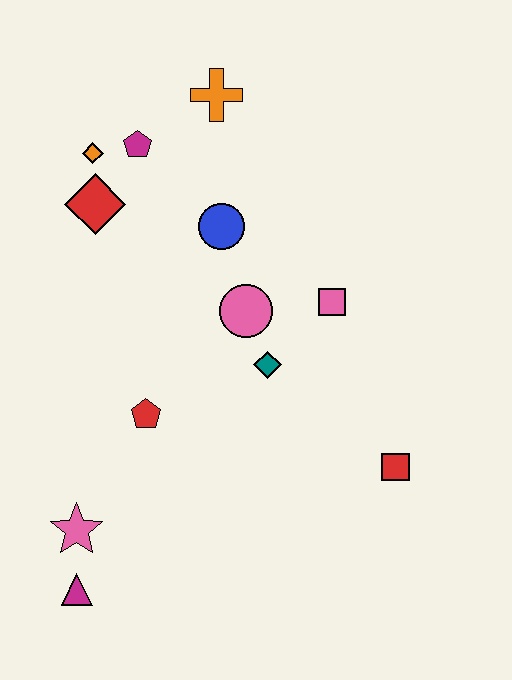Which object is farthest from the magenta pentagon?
The magenta triangle is farthest from the magenta pentagon.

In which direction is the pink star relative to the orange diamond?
The pink star is below the orange diamond.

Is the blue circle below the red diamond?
Yes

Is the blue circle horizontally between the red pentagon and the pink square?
Yes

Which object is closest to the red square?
The teal diamond is closest to the red square.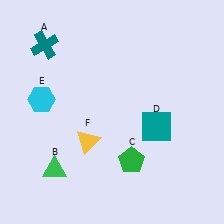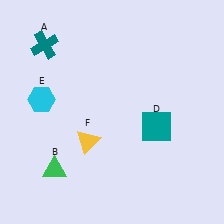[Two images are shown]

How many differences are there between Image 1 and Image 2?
There is 1 difference between the two images.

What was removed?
The green pentagon (C) was removed in Image 2.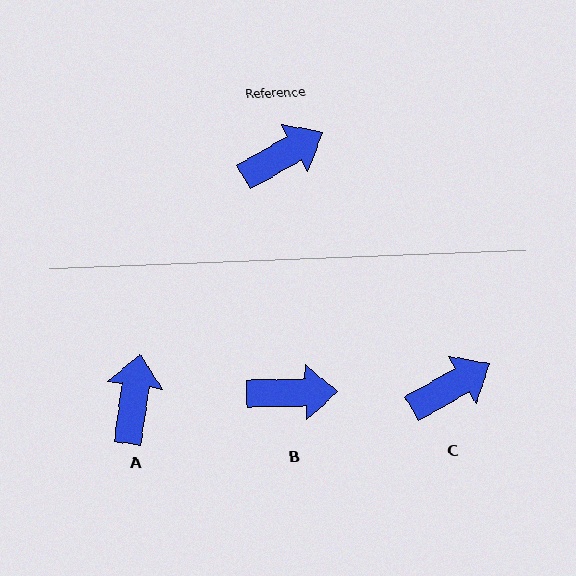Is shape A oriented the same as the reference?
No, it is off by about 52 degrees.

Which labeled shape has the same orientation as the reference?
C.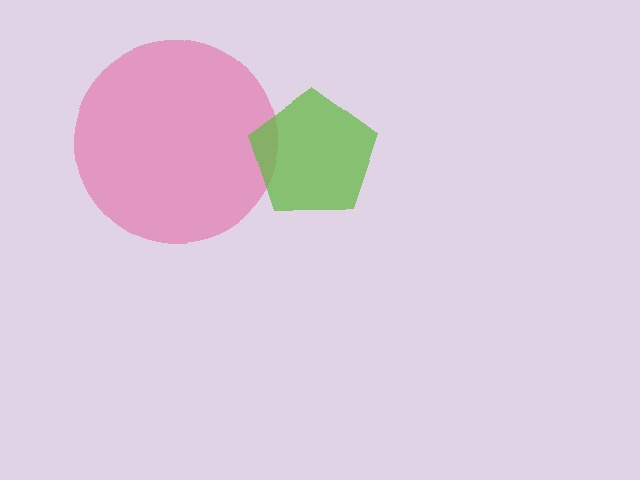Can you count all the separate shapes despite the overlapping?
Yes, there are 2 separate shapes.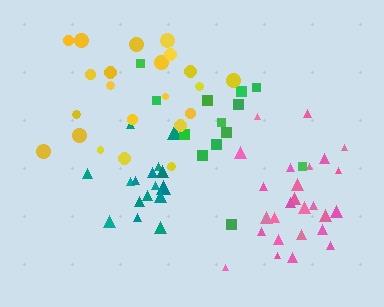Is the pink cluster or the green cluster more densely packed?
Pink.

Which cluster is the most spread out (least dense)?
Green.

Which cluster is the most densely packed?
Teal.